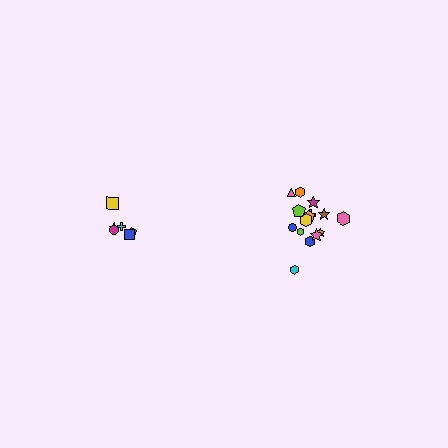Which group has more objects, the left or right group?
The right group.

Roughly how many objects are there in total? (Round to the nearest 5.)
Roughly 20 objects in total.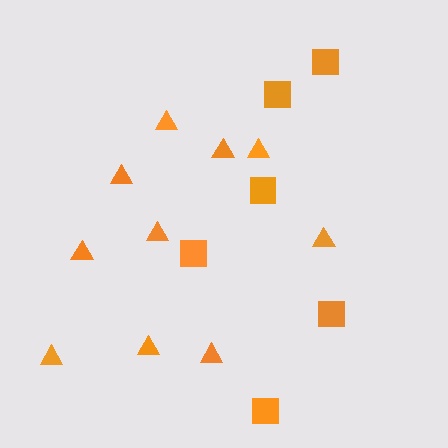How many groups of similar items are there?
There are 2 groups: one group of squares (6) and one group of triangles (10).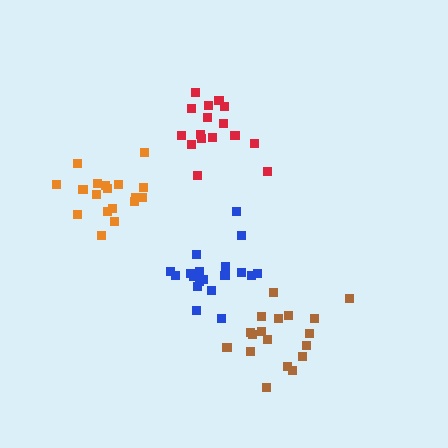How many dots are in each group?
Group 1: 20 dots, Group 2: 16 dots, Group 3: 18 dots, Group 4: 18 dots (72 total).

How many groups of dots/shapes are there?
There are 4 groups.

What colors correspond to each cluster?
The clusters are colored: blue, red, brown, orange.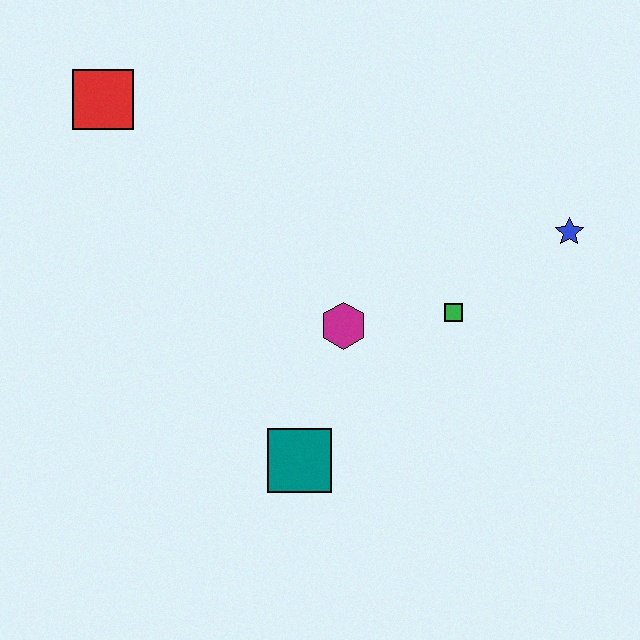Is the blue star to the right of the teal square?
Yes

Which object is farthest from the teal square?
The red square is farthest from the teal square.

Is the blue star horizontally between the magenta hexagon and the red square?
No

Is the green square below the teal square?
No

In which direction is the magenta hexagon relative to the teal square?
The magenta hexagon is above the teal square.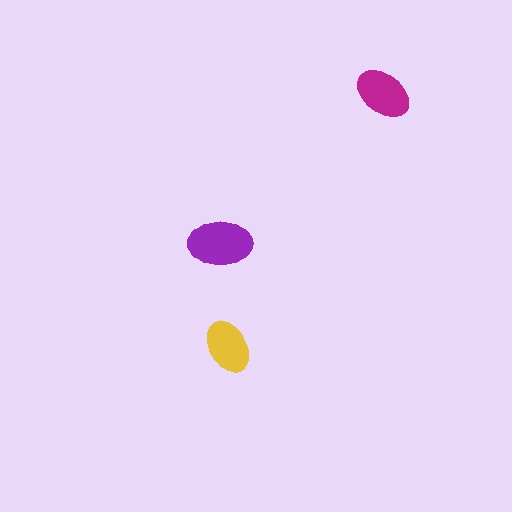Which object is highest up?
The magenta ellipse is topmost.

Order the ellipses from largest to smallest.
the purple one, the magenta one, the yellow one.